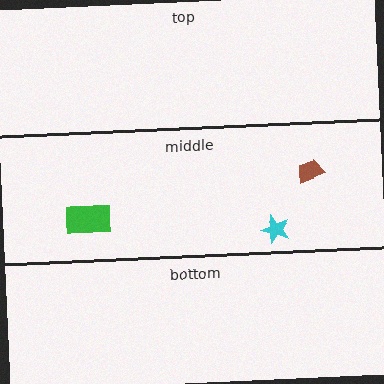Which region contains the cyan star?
The middle region.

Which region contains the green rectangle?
The middle region.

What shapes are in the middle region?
The cyan star, the green rectangle, the brown trapezoid.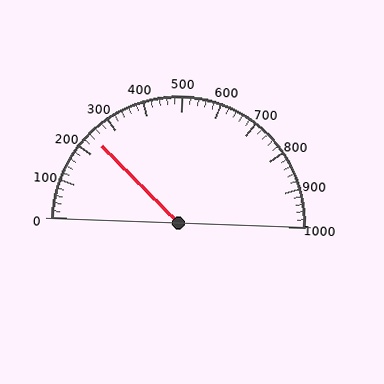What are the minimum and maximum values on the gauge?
The gauge ranges from 0 to 1000.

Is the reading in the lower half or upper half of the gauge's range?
The reading is in the lower half of the range (0 to 1000).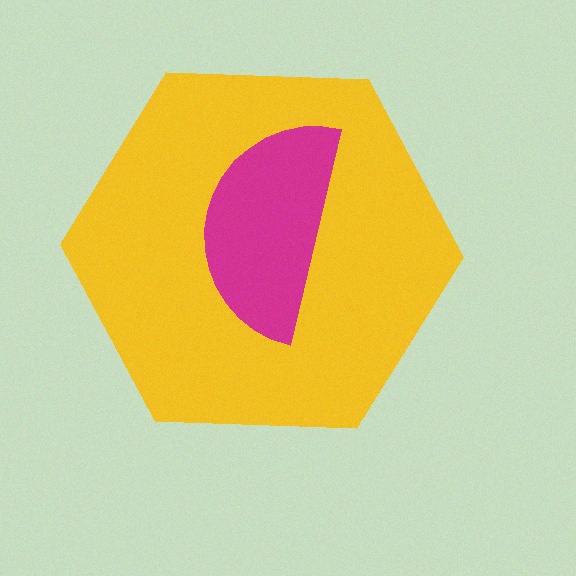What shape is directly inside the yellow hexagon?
The magenta semicircle.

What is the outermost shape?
The yellow hexagon.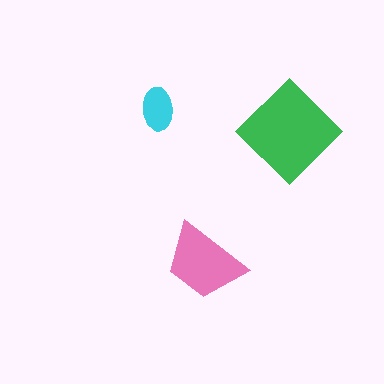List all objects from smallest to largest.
The cyan ellipse, the pink trapezoid, the green diamond.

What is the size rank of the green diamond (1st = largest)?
1st.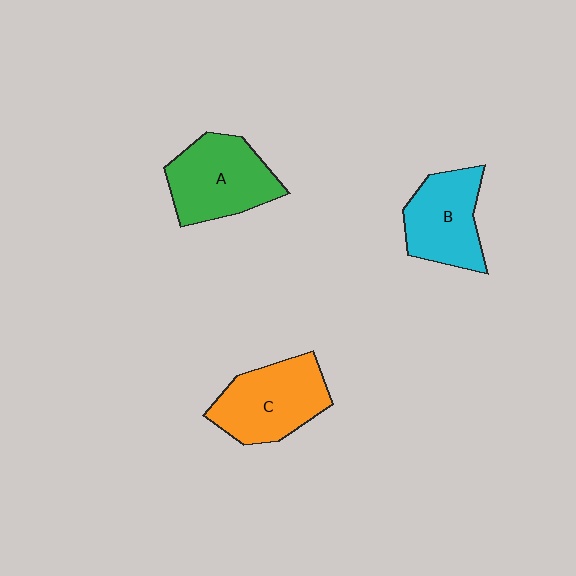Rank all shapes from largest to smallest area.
From largest to smallest: C (orange), A (green), B (cyan).